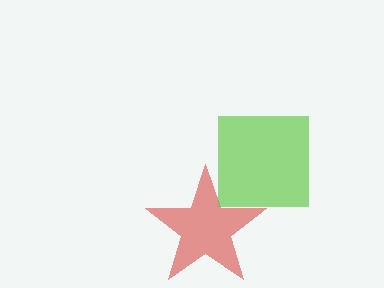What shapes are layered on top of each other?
The layered shapes are: a red star, a lime square.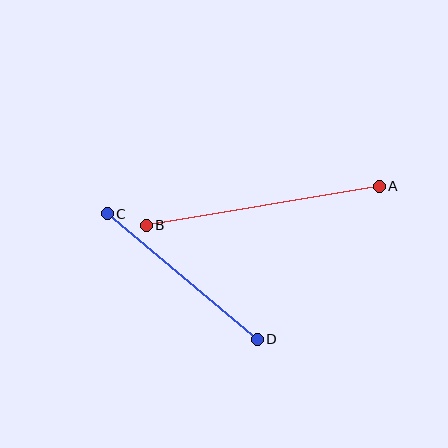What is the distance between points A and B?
The distance is approximately 236 pixels.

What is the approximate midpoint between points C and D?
The midpoint is at approximately (182, 277) pixels.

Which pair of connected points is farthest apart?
Points A and B are farthest apart.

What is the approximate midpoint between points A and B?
The midpoint is at approximately (263, 206) pixels.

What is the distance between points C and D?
The distance is approximately 195 pixels.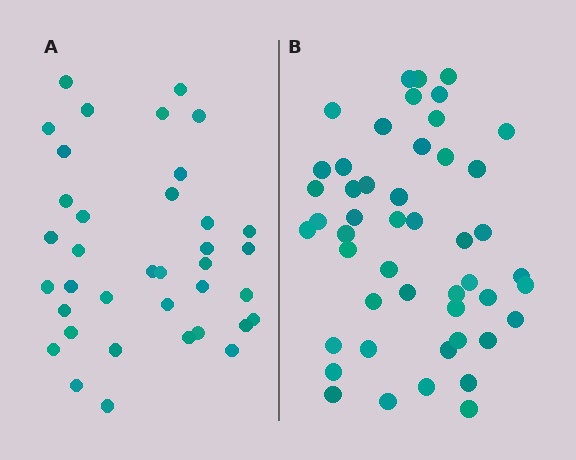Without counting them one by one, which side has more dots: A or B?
Region B (the right region) has more dots.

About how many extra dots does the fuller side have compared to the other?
Region B has roughly 12 or so more dots than region A.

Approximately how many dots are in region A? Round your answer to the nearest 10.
About 40 dots. (The exact count is 37, which rounds to 40.)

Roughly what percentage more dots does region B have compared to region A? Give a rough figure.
About 30% more.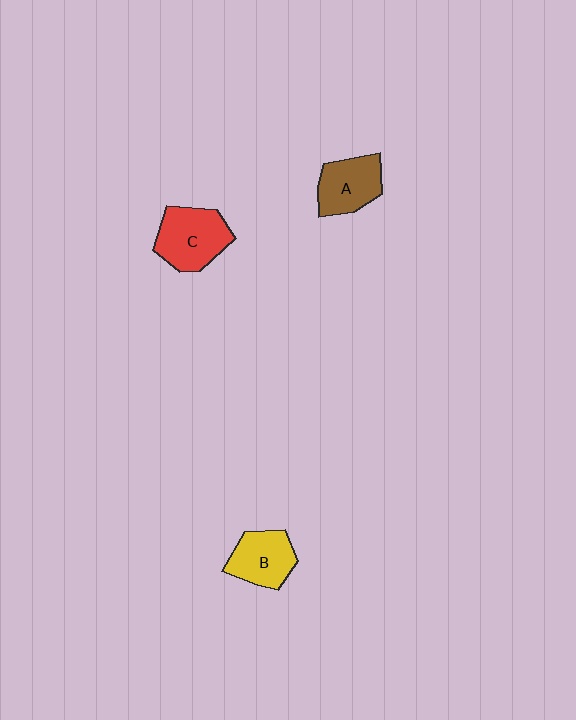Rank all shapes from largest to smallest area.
From largest to smallest: C (red), A (brown), B (yellow).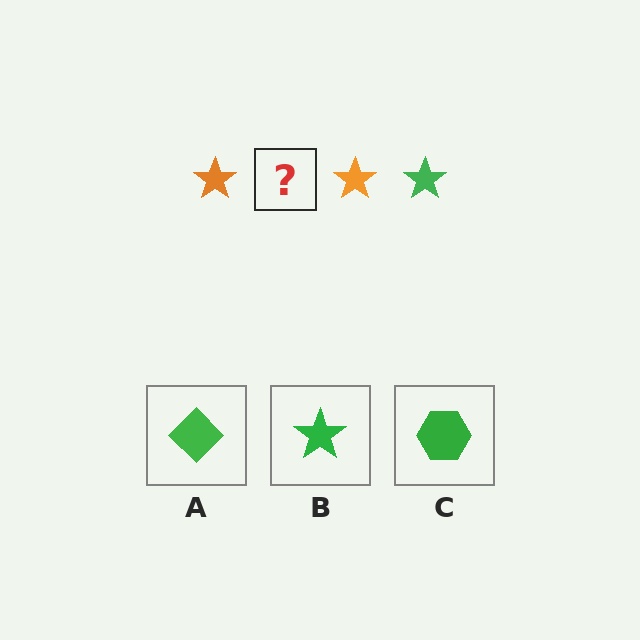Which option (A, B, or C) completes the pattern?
B.